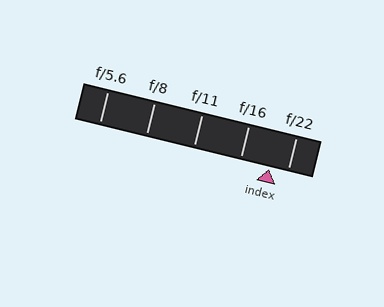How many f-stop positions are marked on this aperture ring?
There are 5 f-stop positions marked.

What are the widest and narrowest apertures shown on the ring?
The widest aperture shown is f/5.6 and the narrowest is f/22.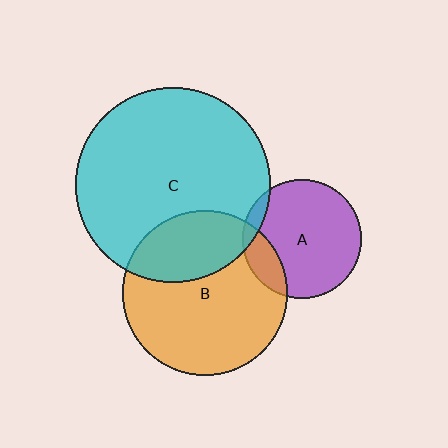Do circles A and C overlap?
Yes.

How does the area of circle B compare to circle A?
Approximately 1.9 times.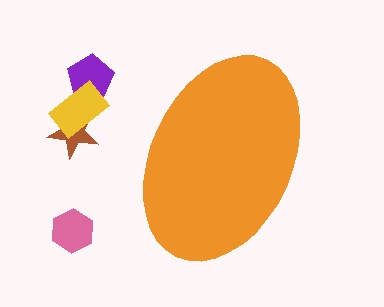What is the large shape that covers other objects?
An orange ellipse.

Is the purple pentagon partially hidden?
No, the purple pentagon is fully visible.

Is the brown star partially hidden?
No, the brown star is fully visible.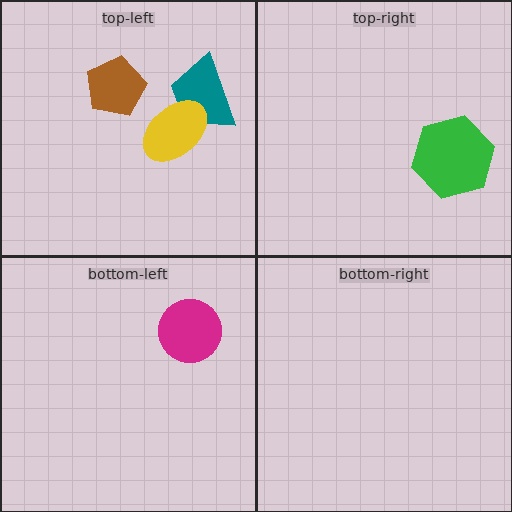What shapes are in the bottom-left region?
The magenta circle.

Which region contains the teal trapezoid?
The top-left region.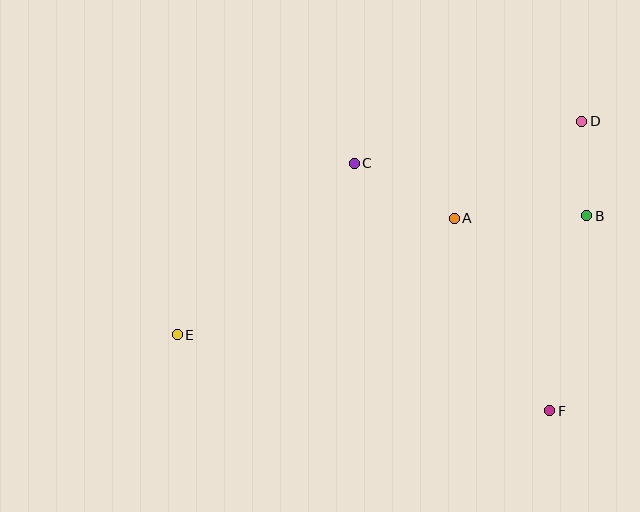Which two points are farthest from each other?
Points D and E are farthest from each other.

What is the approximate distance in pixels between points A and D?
The distance between A and D is approximately 160 pixels.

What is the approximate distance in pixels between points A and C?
The distance between A and C is approximately 114 pixels.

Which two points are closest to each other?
Points B and D are closest to each other.